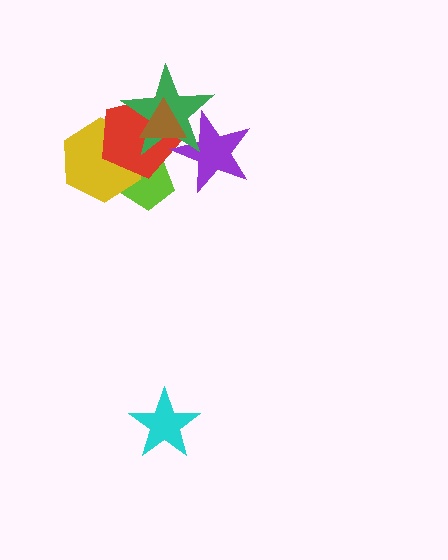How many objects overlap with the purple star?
3 objects overlap with the purple star.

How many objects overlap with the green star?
4 objects overlap with the green star.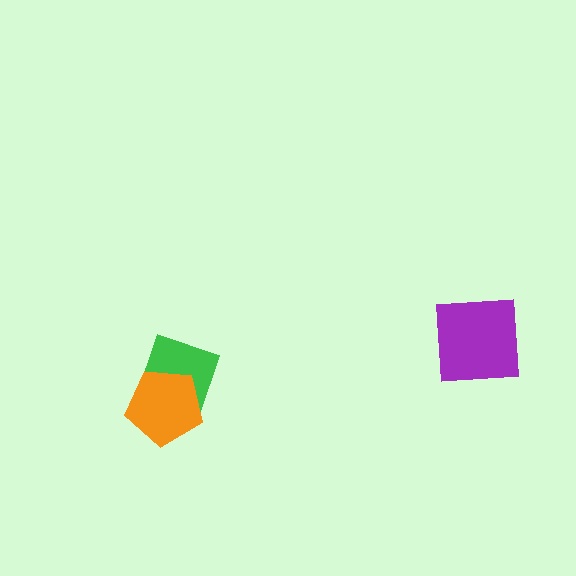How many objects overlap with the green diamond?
1 object overlaps with the green diamond.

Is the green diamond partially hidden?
Yes, it is partially covered by another shape.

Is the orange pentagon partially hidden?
No, no other shape covers it.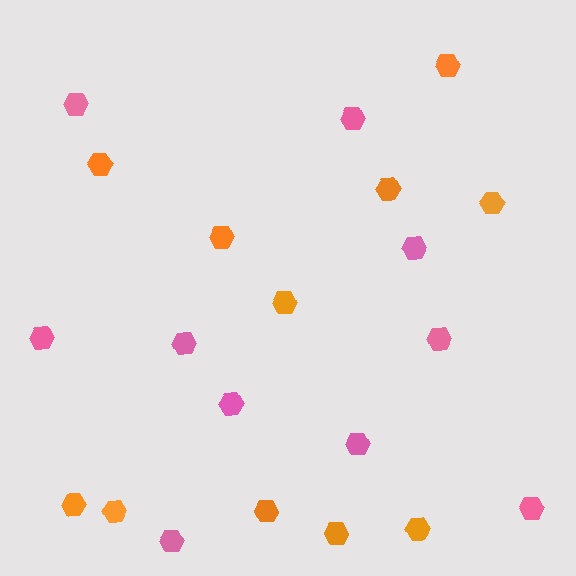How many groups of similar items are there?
There are 2 groups: one group of pink hexagons (10) and one group of orange hexagons (11).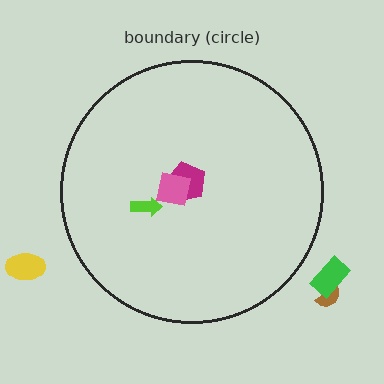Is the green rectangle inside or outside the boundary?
Outside.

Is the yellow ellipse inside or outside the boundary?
Outside.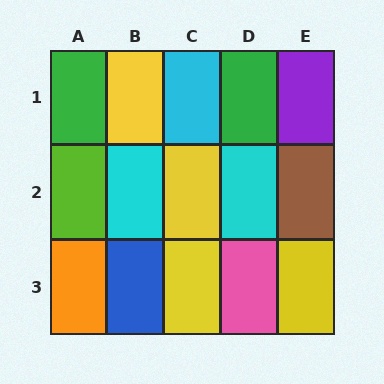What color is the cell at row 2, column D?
Cyan.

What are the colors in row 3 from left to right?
Orange, blue, yellow, pink, yellow.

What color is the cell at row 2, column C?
Yellow.